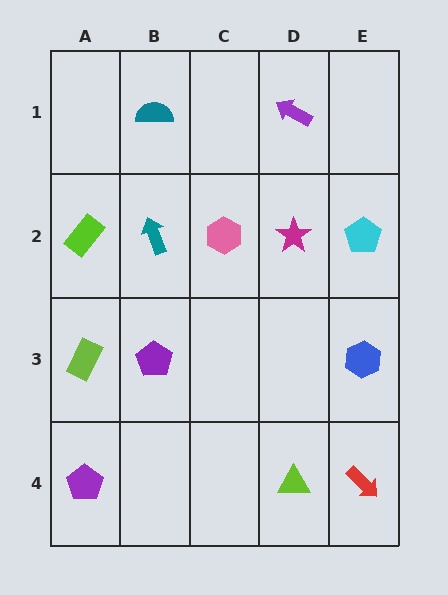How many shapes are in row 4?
3 shapes.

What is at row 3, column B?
A purple pentagon.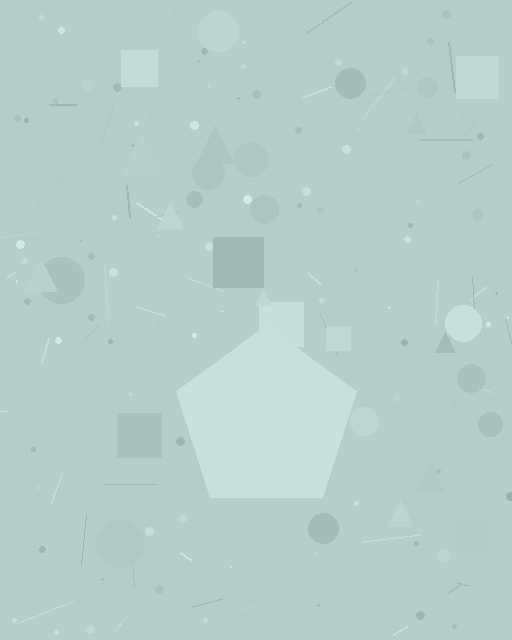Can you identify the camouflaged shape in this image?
The camouflaged shape is a pentagon.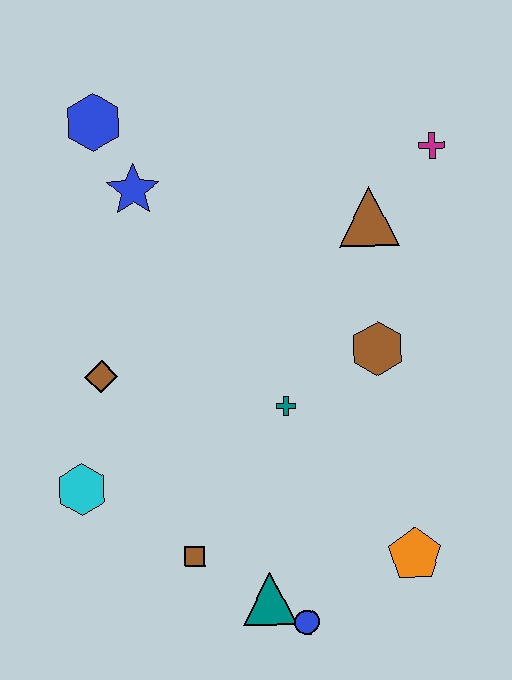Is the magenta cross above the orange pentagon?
Yes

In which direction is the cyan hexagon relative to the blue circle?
The cyan hexagon is to the left of the blue circle.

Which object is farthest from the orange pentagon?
The blue hexagon is farthest from the orange pentagon.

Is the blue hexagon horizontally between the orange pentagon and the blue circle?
No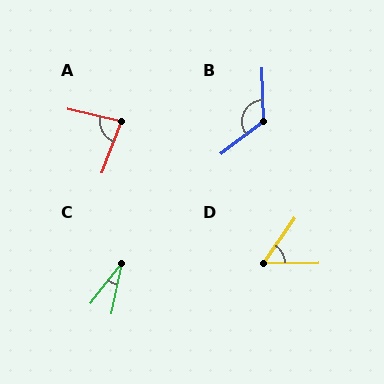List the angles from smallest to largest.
C (26°), D (55°), A (82°), B (126°).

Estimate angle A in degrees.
Approximately 82 degrees.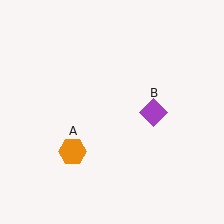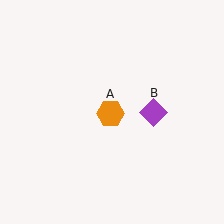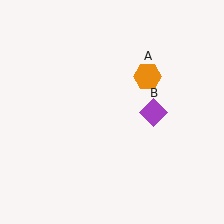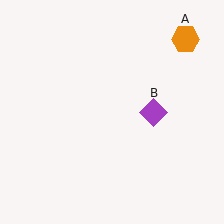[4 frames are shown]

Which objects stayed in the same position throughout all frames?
Purple diamond (object B) remained stationary.